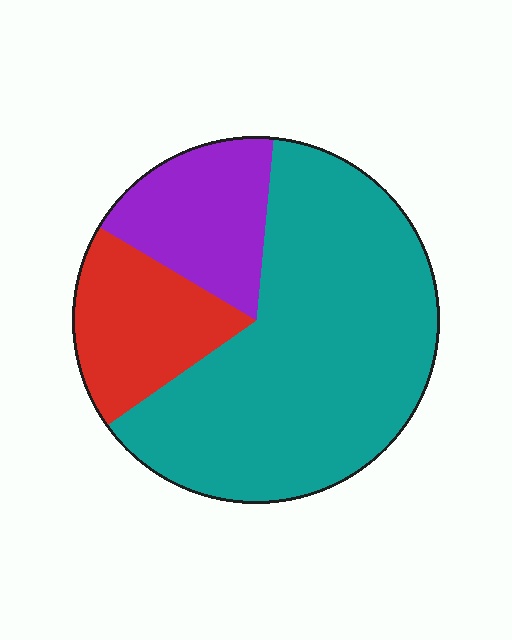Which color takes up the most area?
Teal, at roughly 65%.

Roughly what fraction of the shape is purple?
Purple takes up about one sixth (1/6) of the shape.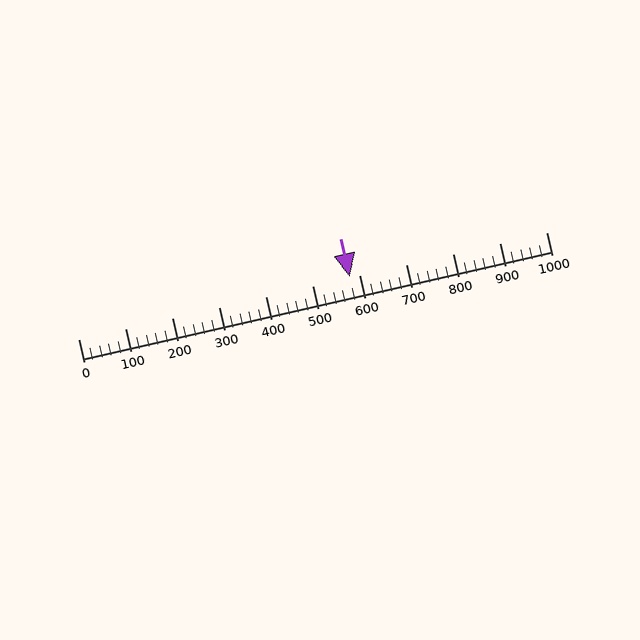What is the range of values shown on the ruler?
The ruler shows values from 0 to 1000.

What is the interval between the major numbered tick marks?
The major tick marks are spaced 100 units apart.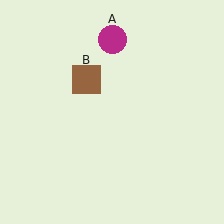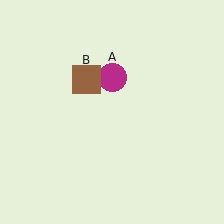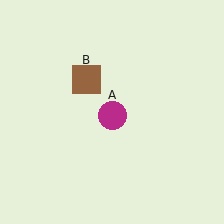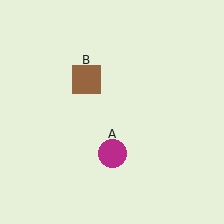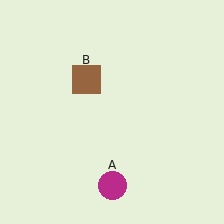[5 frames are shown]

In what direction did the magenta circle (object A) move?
The magenta circle (object A) moved down.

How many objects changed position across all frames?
1 object changed position: magenta circle (object A).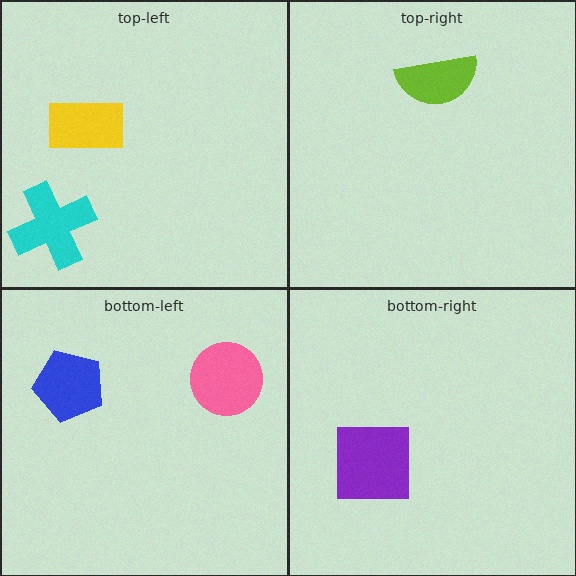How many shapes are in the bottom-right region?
1.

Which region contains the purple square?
The bottom-right region.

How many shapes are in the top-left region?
2.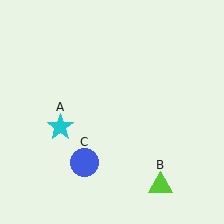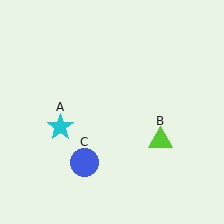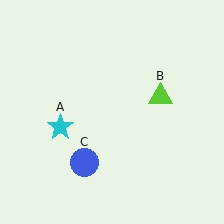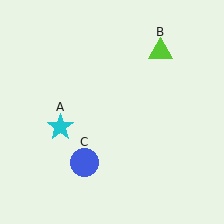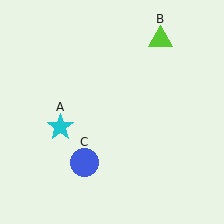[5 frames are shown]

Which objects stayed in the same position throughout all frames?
Cyan star (object A) and blue circle (object C) remained stationary.